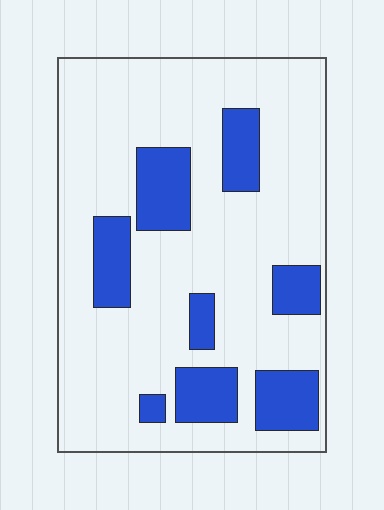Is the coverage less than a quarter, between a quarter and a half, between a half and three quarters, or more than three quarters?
Less than a quarter.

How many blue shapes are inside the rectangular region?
8.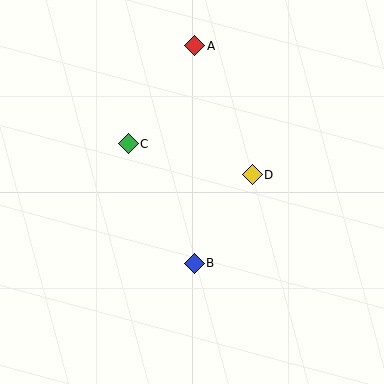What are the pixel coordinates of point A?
Point A is at (195, 46).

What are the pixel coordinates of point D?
Point D is at (252, 175).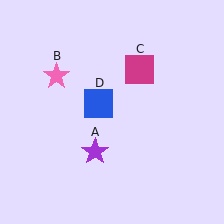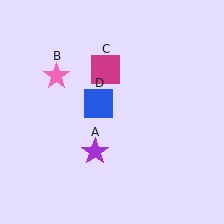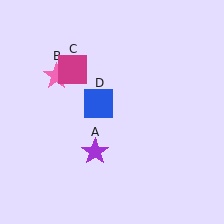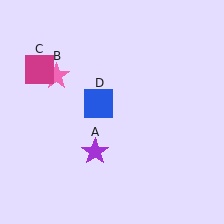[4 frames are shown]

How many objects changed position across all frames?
1 object changed position: magenta square (object C).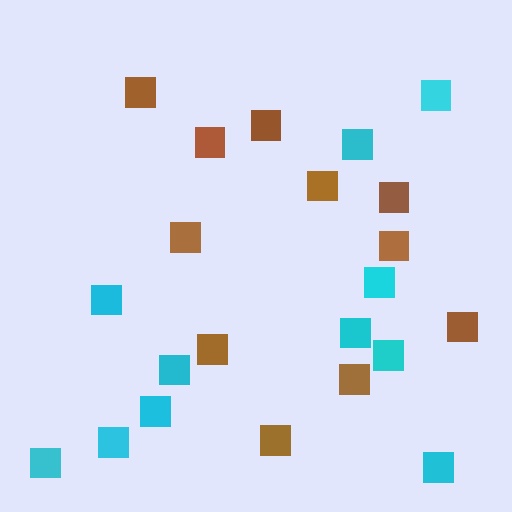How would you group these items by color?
There are 2 groups: one group of cyan squares (11) and one group of brown squares (11).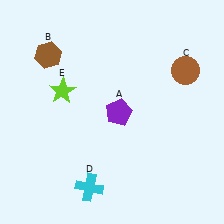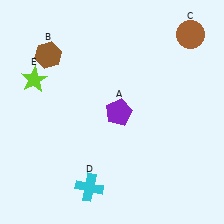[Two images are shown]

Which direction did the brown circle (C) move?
The brown circle (C) moved up.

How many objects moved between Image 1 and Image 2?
2 objects moved between the two images.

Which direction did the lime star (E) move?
The lime star (E) moved left.